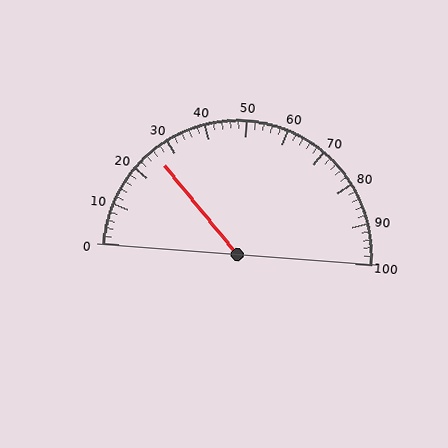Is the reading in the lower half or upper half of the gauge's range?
The reading is in the lower half of the range (0 to 100).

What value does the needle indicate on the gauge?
The needle indicates approximately 26.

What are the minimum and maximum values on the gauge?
The gauge ranges from 0 to 100.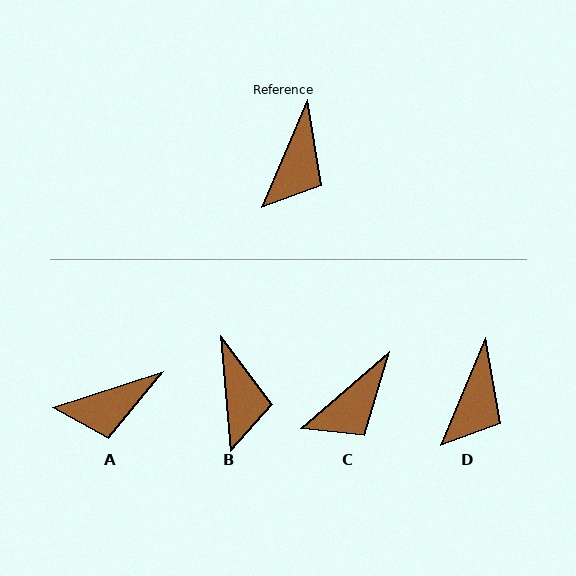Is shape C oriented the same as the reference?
No, it is off by about 26 degrees.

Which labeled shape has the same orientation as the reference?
D.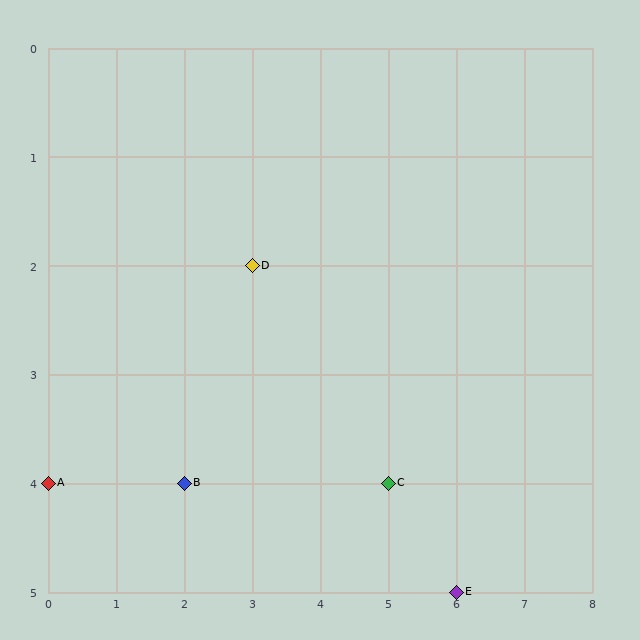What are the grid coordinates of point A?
Point A is at grid coordinates (0, 4).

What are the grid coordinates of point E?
Point E is at grid coordinates (6, 5).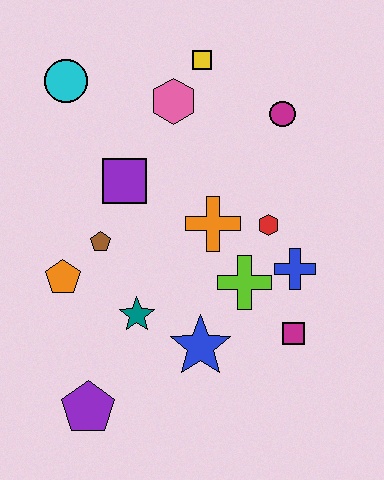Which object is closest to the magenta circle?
The yellow square is closest to the magenta circle.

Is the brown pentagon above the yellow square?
No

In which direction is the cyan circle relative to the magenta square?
The cyan circle is above the magenta square.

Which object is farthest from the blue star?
The cyan circle is farthest from the blue star.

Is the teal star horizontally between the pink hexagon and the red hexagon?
No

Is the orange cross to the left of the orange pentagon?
No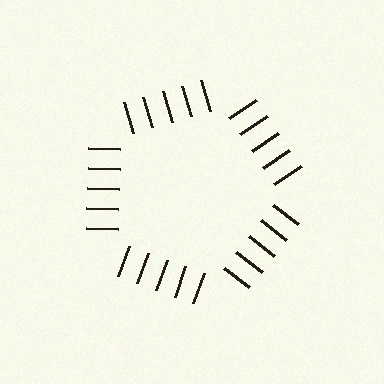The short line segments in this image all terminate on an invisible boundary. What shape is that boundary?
An illusory pentagon — the line segments terminate on its edges but no continuous stroke is drawn.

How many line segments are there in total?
25 — 5 along each of the 5 edges.